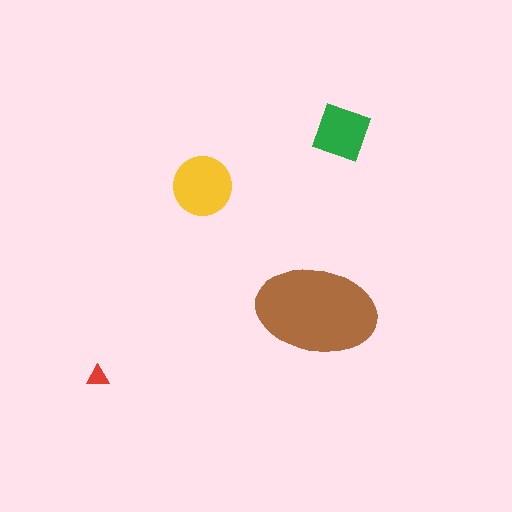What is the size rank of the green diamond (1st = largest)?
3rd.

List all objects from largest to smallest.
The brown ellipse, the yellow circle, the green diamond, the red triangle.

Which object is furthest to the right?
The green diamond is rightmost.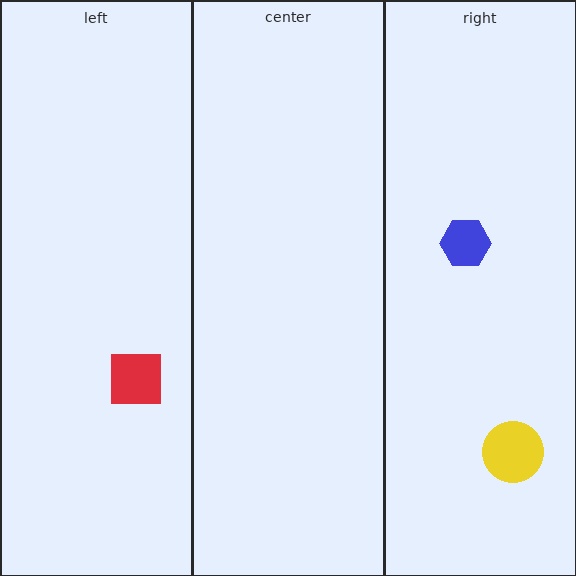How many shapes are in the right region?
2.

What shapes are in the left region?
The red square.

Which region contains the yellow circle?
The right region.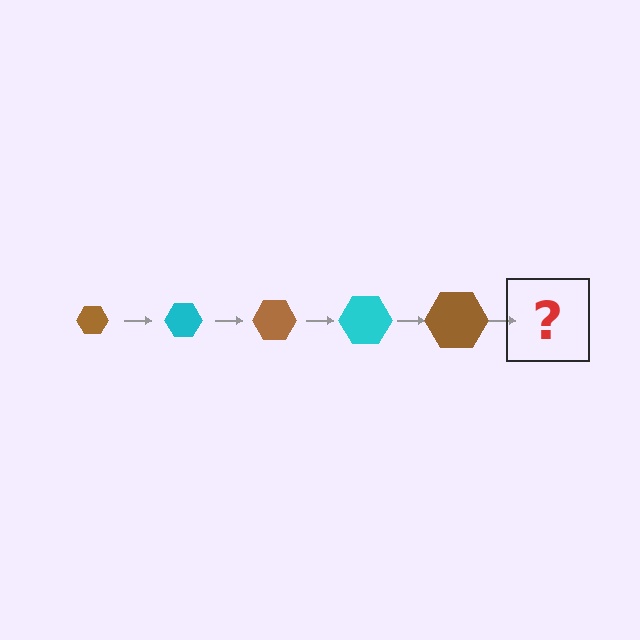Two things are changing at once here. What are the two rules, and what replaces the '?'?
The two rules are that the hexagon grows larger each step and the color cycles through brown and cyan. The '?' should be a cyan hexagon, larger than the previous one.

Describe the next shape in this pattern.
It should be a cyan hexagon, larger than the previous one.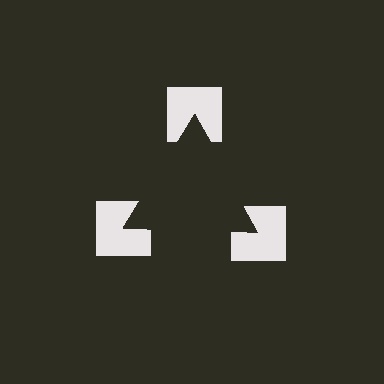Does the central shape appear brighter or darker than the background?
It typically appears slightly darker than the background, even though no actual brightness change is drawn.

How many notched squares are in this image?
There are 3 — one at each vertex of the illusory triangle.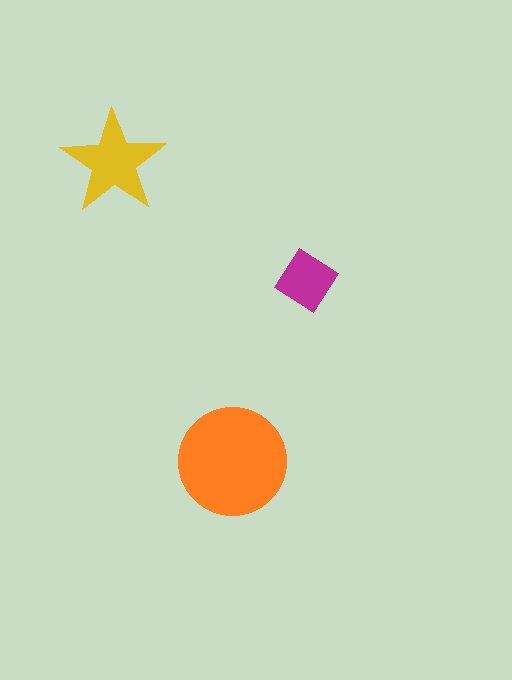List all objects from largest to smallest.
The orange circle, the yellow star, the magenta diamond.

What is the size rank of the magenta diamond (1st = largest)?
3rd.